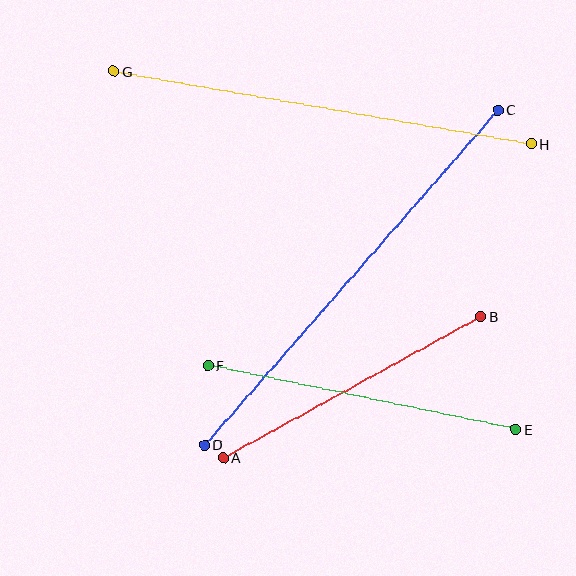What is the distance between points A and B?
The distance is approximately 294 pixels.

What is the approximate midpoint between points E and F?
The midpoint is at approximately (362, 397) pixels.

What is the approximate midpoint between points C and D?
The midpoint is at approximately (351, 277) pixels.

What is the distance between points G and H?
The distance is approximately 424 pixels.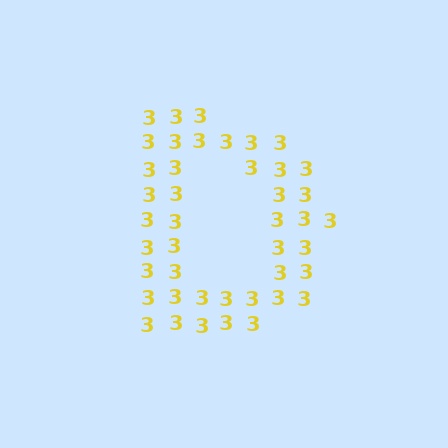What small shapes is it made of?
It is made of small digit 3's.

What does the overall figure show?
The overall figure shows the letter D.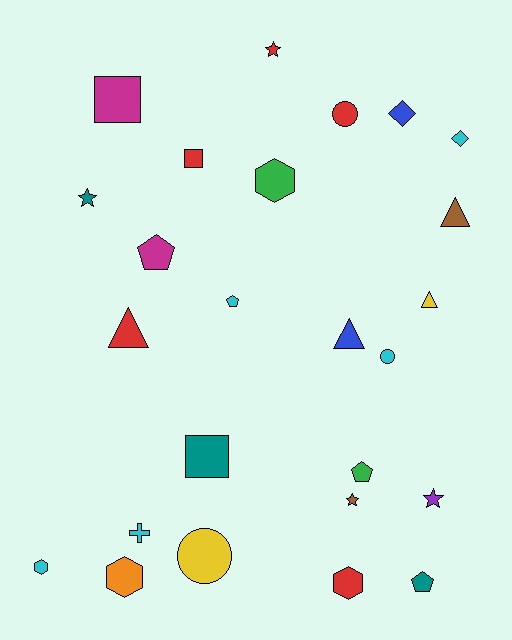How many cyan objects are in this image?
There are 5 cyan objects.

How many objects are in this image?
There are 25 objects.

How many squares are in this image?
There are 3 squares.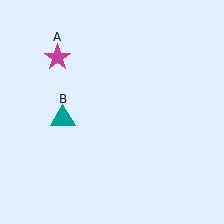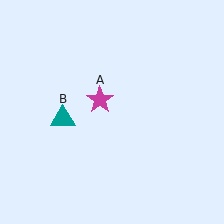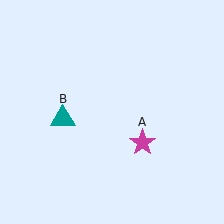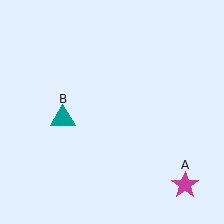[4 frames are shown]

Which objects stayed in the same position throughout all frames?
Teal triangle (object B) remained stationary.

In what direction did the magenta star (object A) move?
The magenta star (object A) moved down and to the right.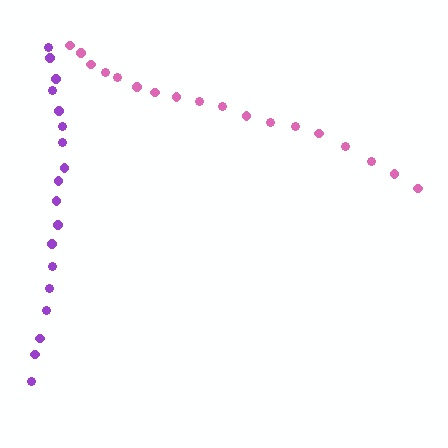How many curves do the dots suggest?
There are 2 distinct paths.